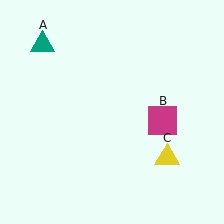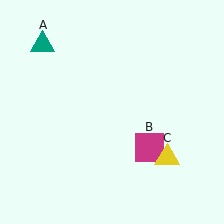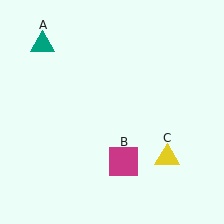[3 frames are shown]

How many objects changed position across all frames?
1 object changed position: magenta square (object B).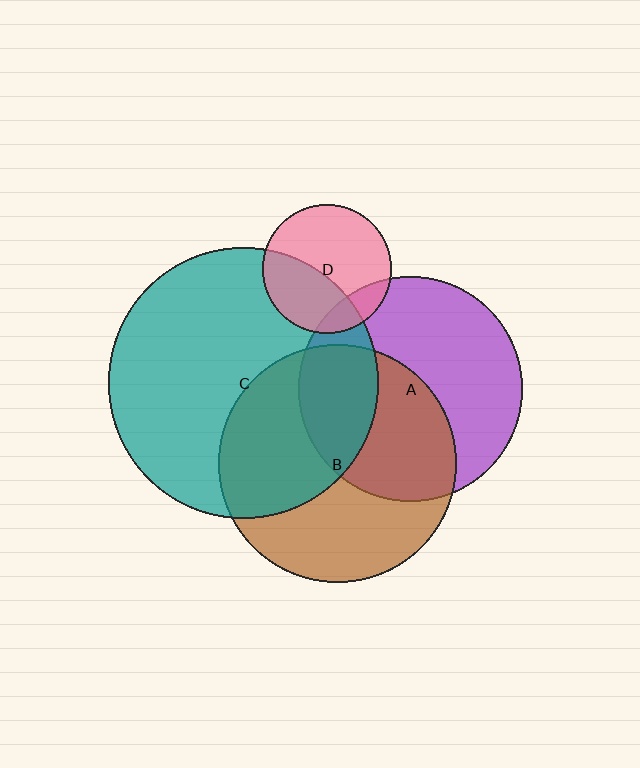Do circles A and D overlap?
Yes.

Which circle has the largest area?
Circle C (teal).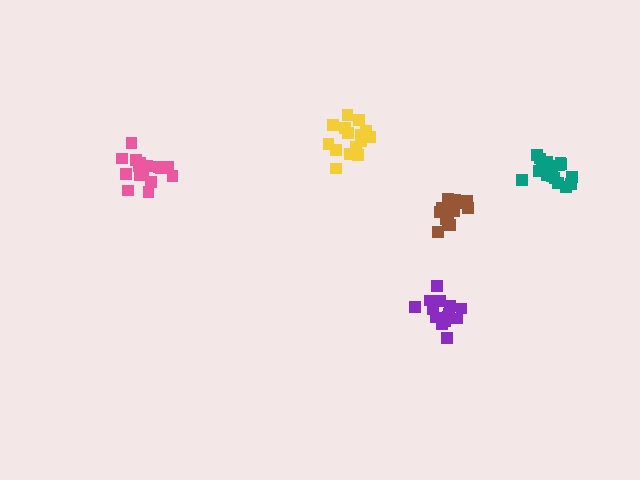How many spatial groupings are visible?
There are 5 spatial groupings.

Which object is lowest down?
The purple cluster is bottommost.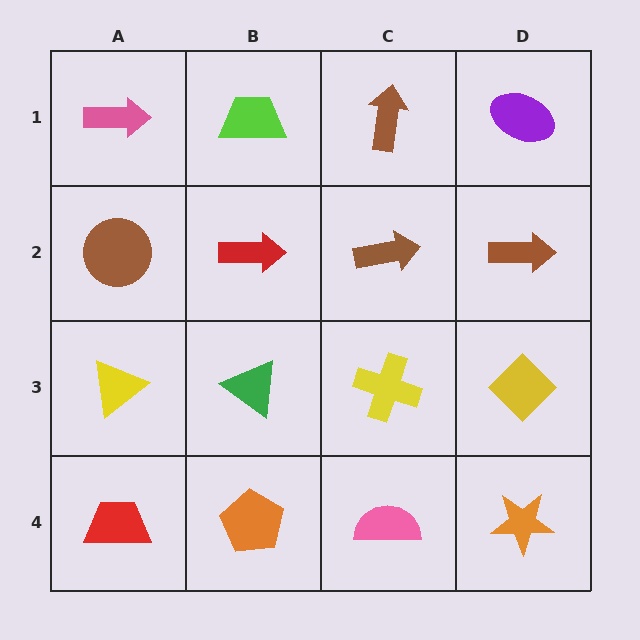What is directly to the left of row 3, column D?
A yellow cross.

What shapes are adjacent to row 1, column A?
A brown circle (row 2, column A), a lime trapezoid (row 1, column B).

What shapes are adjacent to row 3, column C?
A brown arrow (row 2, column C), a pink semicircle (row 4, column C), a green triangle (row 3, column B), a yellow diamond (row 3, column D).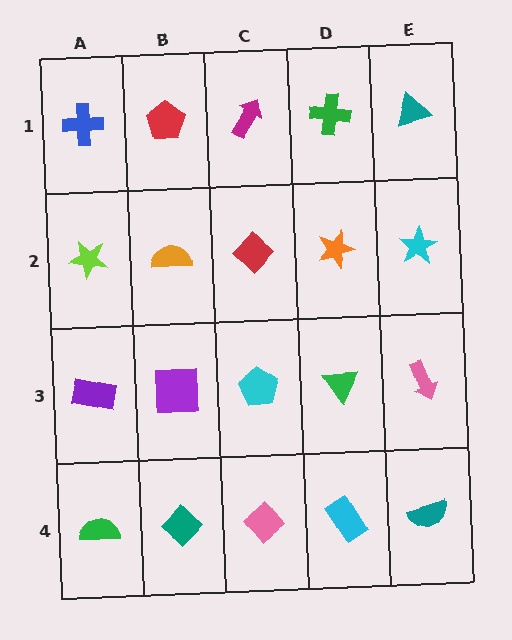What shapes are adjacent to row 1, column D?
An orange star (row 2, column D), a magenta arrow (row 1, column C), a teal triangle (row 1, column E).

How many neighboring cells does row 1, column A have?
2.